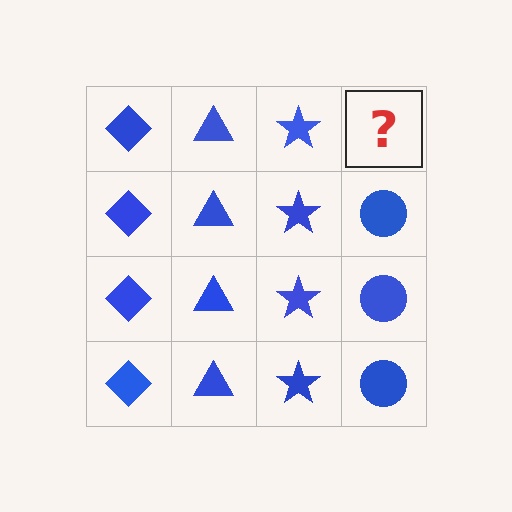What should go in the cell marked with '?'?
The missing cell should contain a blue circle.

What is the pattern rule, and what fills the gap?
The rule is that each column has a consistent shape. The gap should be filled with a blue circle.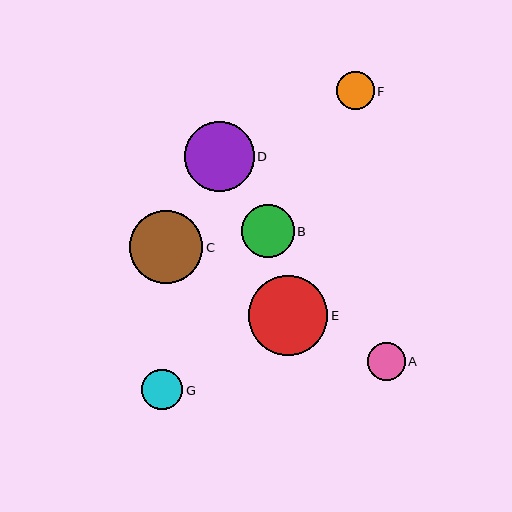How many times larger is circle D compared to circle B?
Circle D is approximately 1.3 times the size of circle B.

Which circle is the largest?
Circle E is the largest with a size of approximately 80 pixels.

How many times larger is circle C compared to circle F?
Circle C is approximately 1.9 times the size of circle F.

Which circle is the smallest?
Circle F is the smallest with a size of approximately 38 pixels.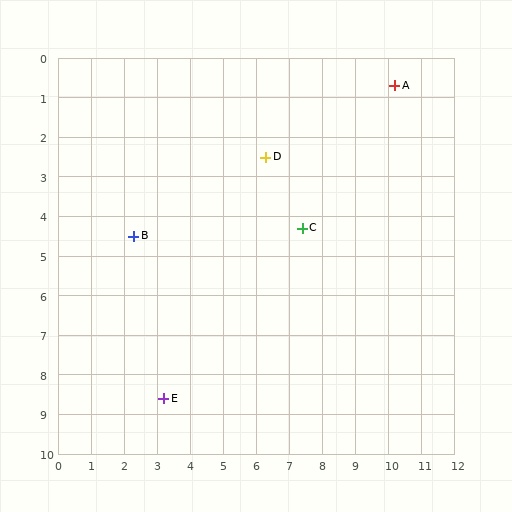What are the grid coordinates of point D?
Point D is at approximately (6.3, 2.5).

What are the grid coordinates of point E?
Point E is at approximately (3.2, 8.6).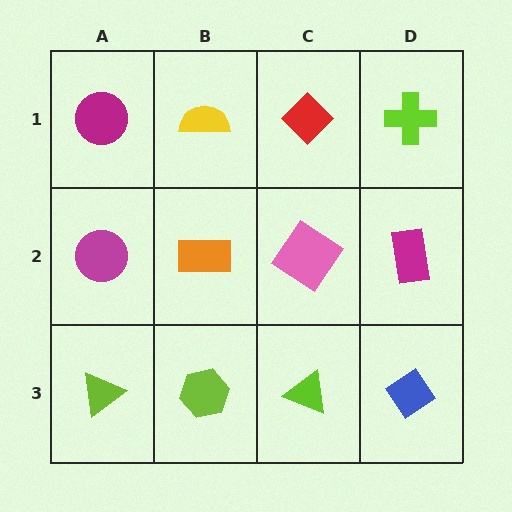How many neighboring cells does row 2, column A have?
3.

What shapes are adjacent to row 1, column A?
A magenta circle (row 2, column A), a yellow semicircle (row 1, column B).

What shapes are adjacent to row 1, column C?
A pink diamond (row 2, column C), a yellow semicircle (row 1, column B), a lime cross (row 1, column D).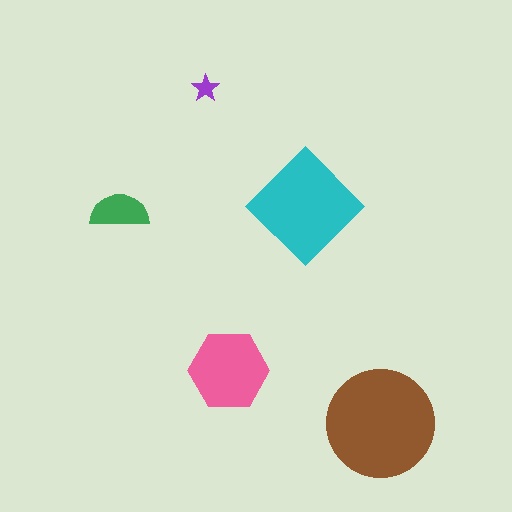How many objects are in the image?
There are 5 objects in the image.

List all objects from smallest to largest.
The purple star, the green semicircle, the pink hexagon, the cyan diamond, the brown circle.